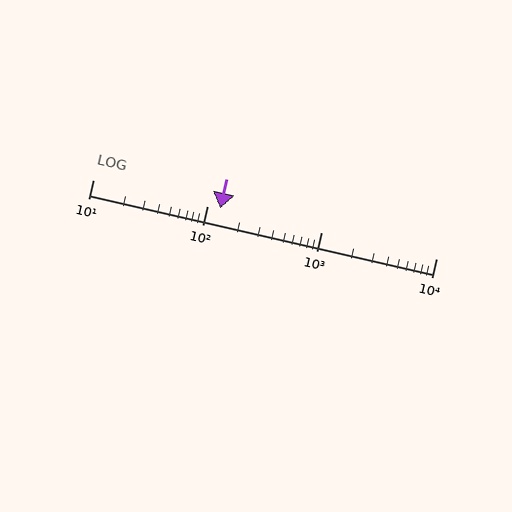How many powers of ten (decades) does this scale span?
The scale spans 3 decades, from 10 to 10000.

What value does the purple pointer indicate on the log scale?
The pointer indicates approximately 130.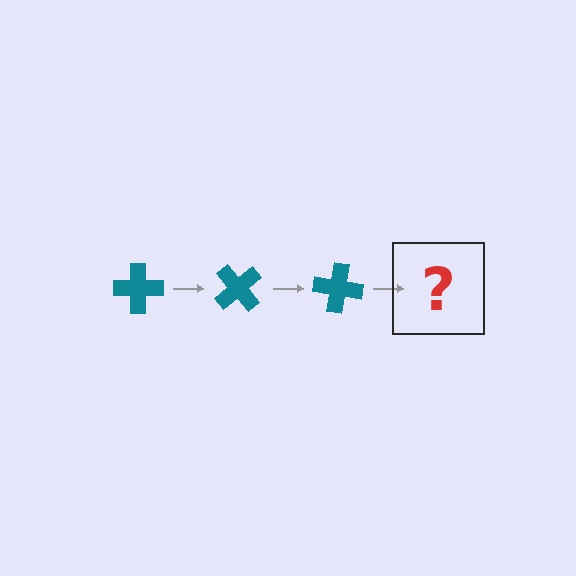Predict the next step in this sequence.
The next step is a teal cross rotated 150 degrees.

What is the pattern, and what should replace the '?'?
The pattern is that the cross rotates 50 degrees each step. The '?' should be a teal cross rotated 150 degrees.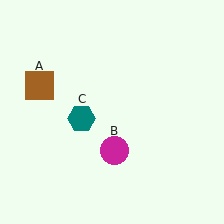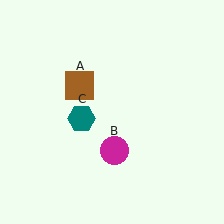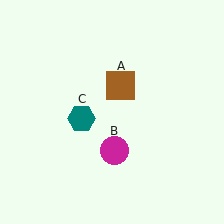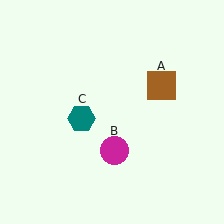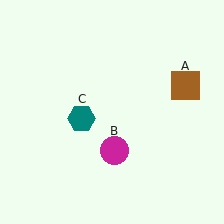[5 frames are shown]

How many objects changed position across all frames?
1 object changed position: brown square (object A).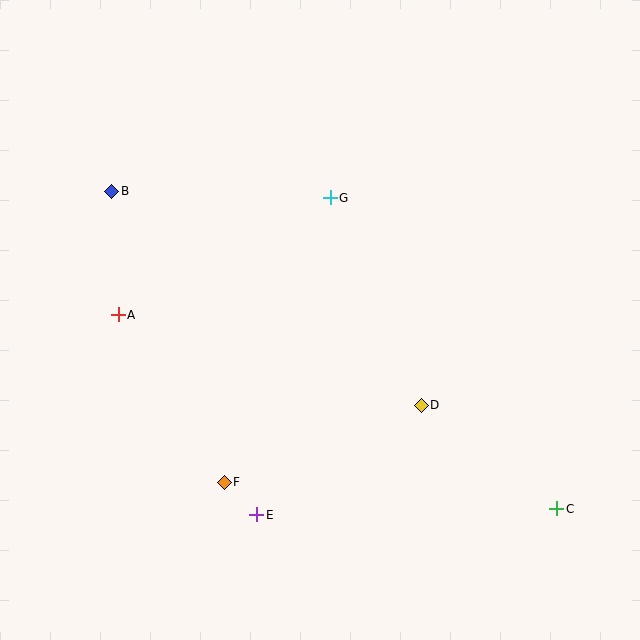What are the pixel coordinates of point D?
Point D is at (421, 405).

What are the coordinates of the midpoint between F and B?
The midpoint between F and B is at (168, 337).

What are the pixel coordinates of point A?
Point A is at (118, 315).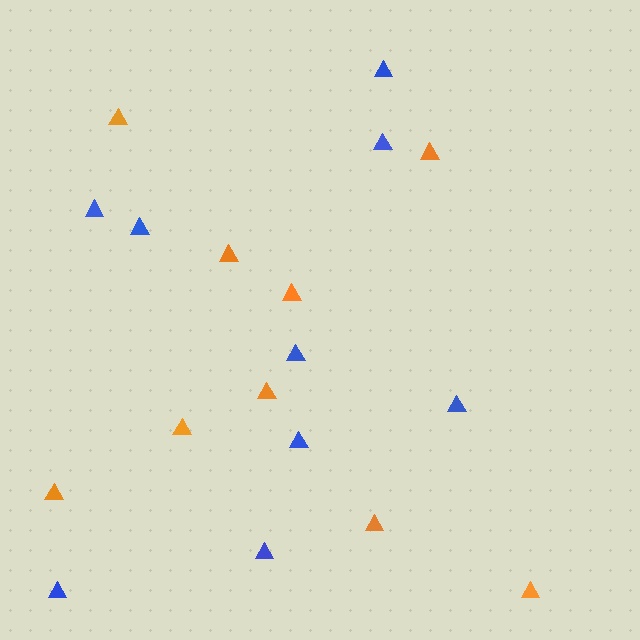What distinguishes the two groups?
There are 2 groups: one group of orange triangles (9) and one group of blue triangles (9).